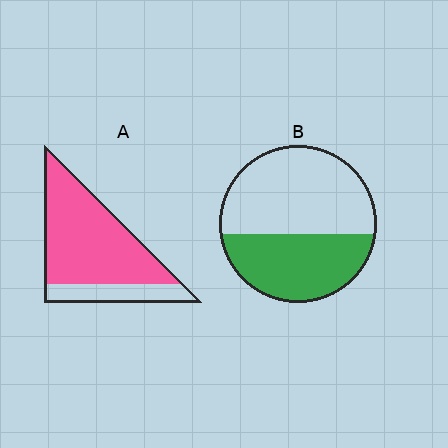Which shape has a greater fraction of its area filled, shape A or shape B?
Shape A.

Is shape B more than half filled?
No.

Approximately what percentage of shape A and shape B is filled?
A is approximately 75% and B is approximately 40%.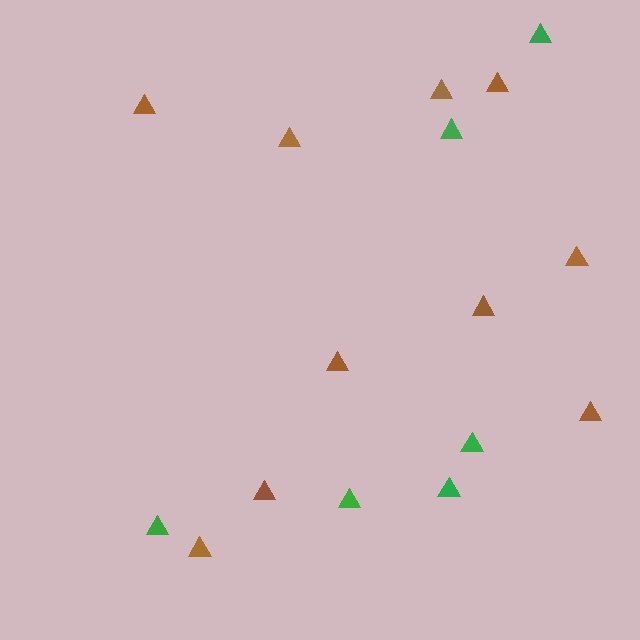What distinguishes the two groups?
There are 2 groups: one group of brown triangles (10) and one group of green triangles (6).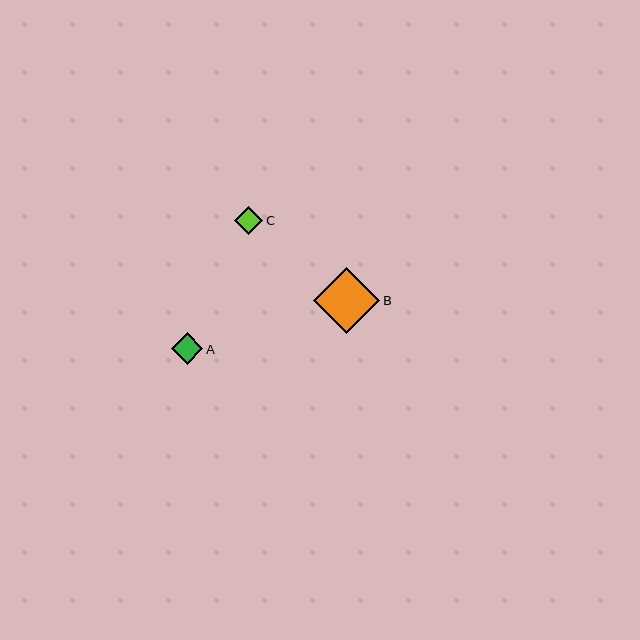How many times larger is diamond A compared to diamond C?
Diamond A is approximately 1.1 times the size of diamond C.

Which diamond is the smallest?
Diamond C is the smallest with a size of approximately 28 pixels.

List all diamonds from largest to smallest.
From largest to smallest: B, A, C.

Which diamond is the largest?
Diamond B is the largest with a size of approximately 66 pixels.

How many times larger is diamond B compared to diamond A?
Diamond B is approximately 2.1 times the size of diamond A.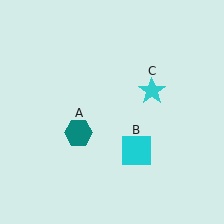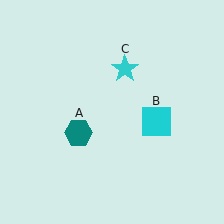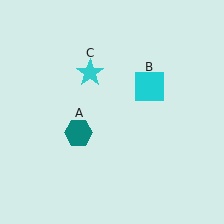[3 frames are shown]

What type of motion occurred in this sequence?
The cyan square (object B), cyan star (object C) rotated counterclockwise around the center of the scene.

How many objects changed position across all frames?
2 objects changed position: cyan square (object B), cyan star (object C).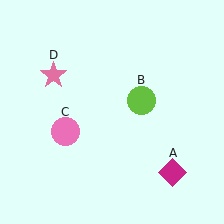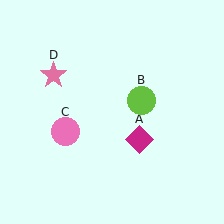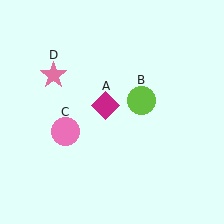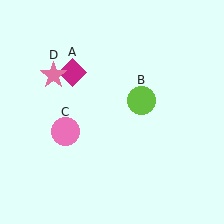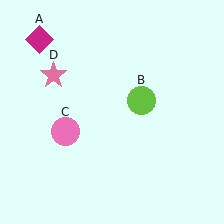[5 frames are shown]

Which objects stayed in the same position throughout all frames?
Lime circle (object B) and pink circle (object C) and pink star (object D) remained stationary.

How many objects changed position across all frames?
1 object changed position: magenta diamond (object A).